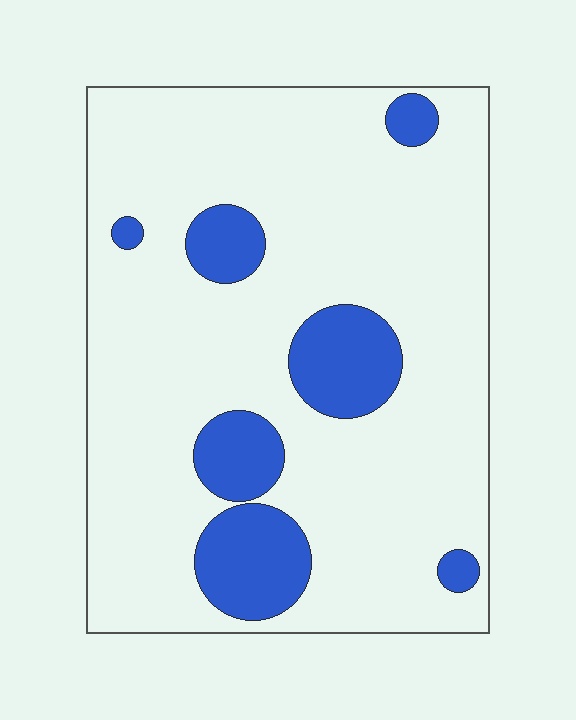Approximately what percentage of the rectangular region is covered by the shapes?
Approximately 15%.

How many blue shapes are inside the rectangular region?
7.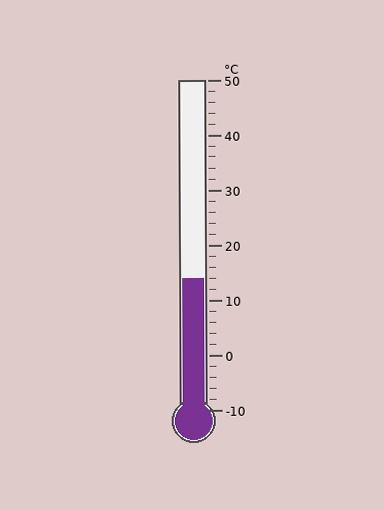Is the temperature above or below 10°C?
The temperature is above 10°C.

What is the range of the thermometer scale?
The thermometer scale ranges from -10°C to 50°C.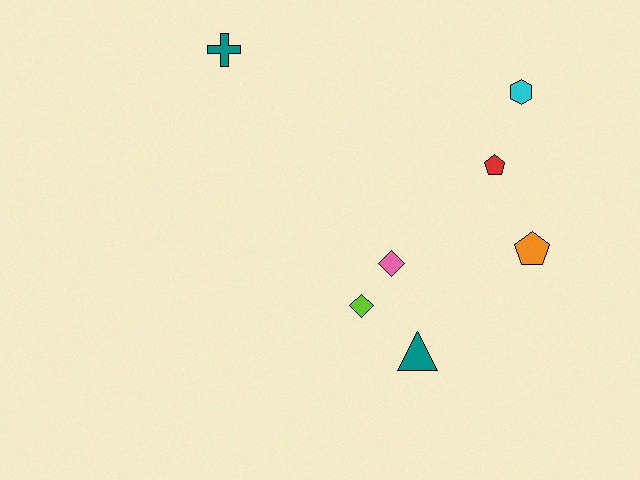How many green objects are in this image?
There are no green objects.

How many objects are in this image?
There are 7 objects.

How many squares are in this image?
There are no squares.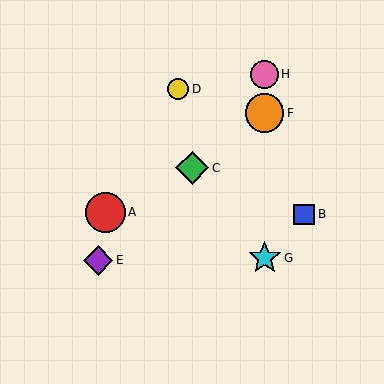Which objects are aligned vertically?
Objects F, G, H are aligned vertically.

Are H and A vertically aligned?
No, H is at x≈265 and A is at x≈105.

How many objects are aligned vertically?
3 objects (F, G, H) are aligned vertically.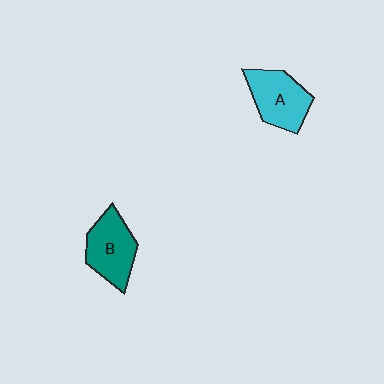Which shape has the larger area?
Shape A (cyan).